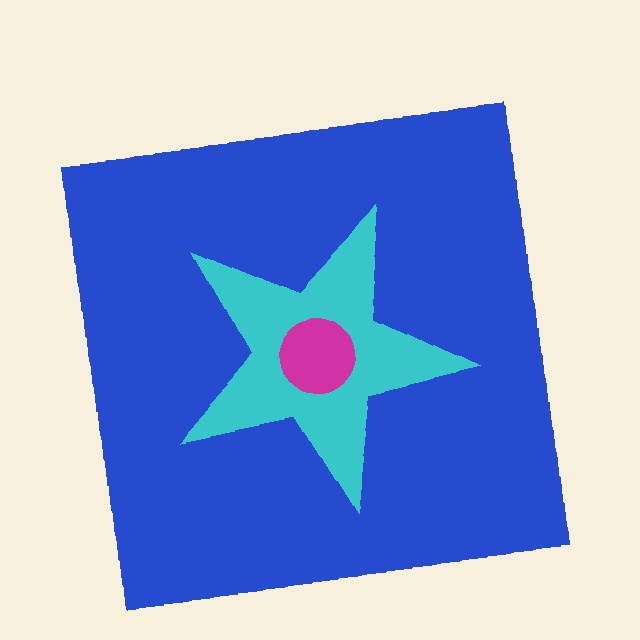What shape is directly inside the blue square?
The cyan star.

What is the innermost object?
The magenta circle.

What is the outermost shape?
The blue square.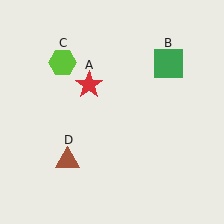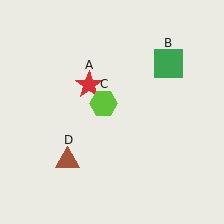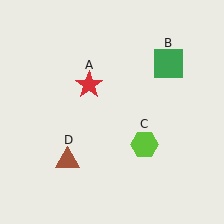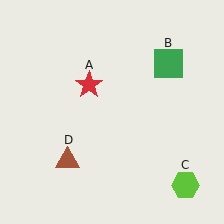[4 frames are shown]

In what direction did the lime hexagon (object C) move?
The lime hexagon (object C) moved down and to the right.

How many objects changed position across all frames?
1 object changed position: lime hexagon (object C).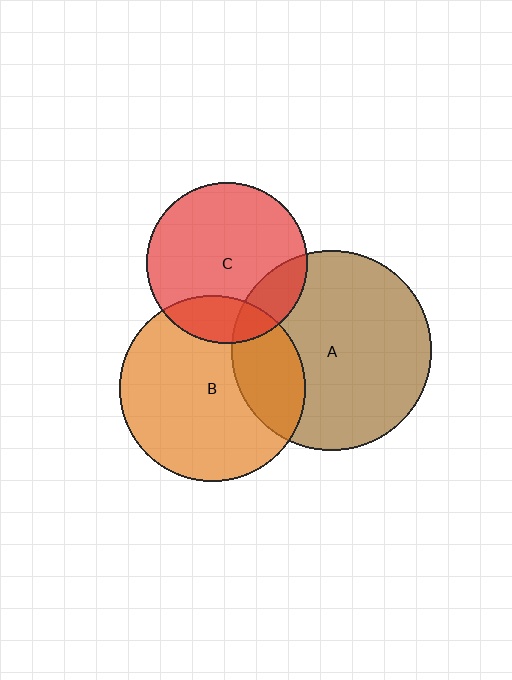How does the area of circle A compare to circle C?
Approximately 1.5 times.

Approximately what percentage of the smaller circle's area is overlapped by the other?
Approximately 25%.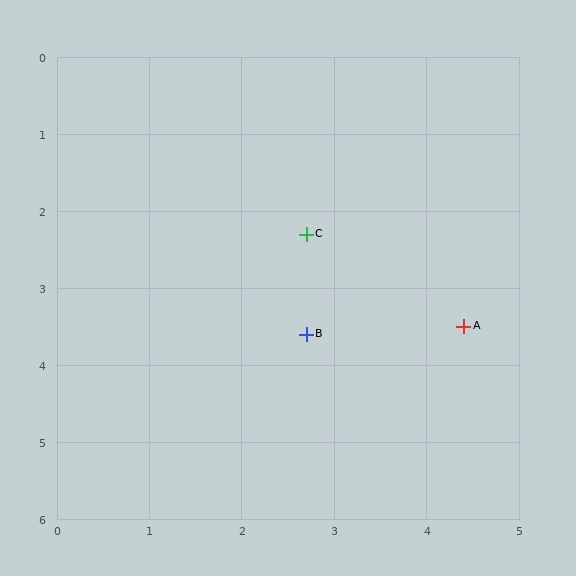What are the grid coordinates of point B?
Point B is at approximately (2.7, 3.6).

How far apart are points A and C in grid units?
Points A and C are about 2.1 grid units apart.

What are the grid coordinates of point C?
Point C is at approximately (2.7, 2.3).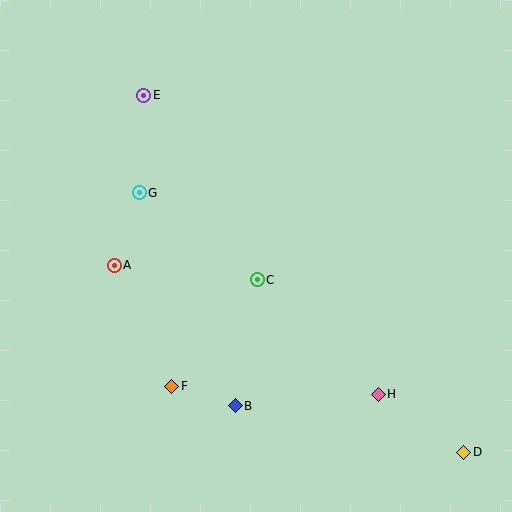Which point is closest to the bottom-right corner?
Point D is closest to the bottom-right corner.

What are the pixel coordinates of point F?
Point F is at (172, 386).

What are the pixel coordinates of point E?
Point E is at (144, 95).